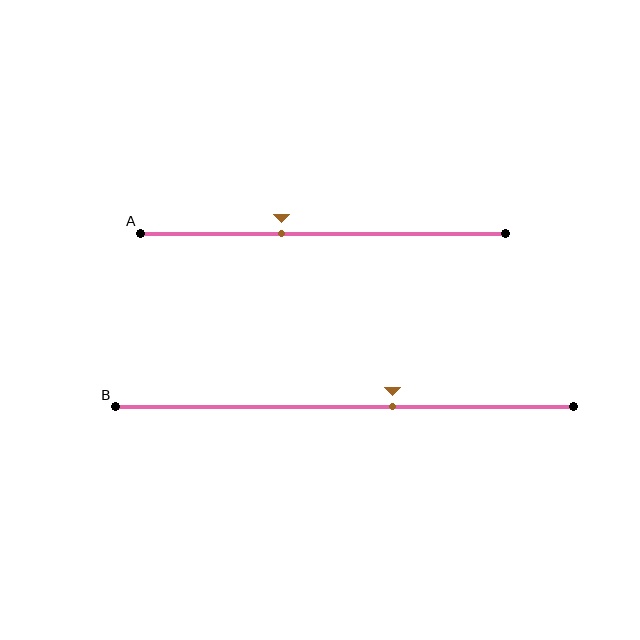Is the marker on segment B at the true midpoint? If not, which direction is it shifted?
No, the marker on segment B is shifted to the right by about 10% of the segment length.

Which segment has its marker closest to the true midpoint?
Segment B has its marker closest to the true midpoint.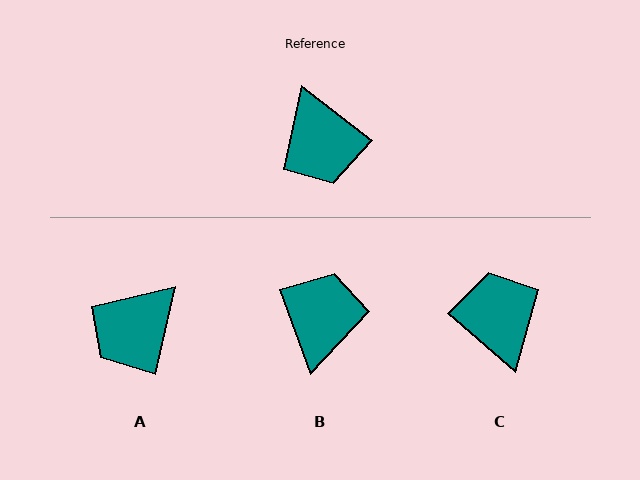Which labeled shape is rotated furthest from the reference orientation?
C, about 177 degrees away.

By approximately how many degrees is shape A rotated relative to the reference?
Approximately 65 degrees clockwise.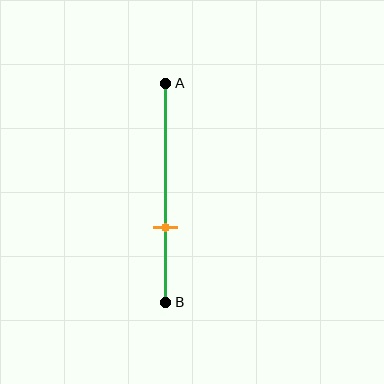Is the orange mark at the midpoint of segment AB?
No, the mark is at about 65% from A, not at the 50% midpoint.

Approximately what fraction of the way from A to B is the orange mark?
The orange mark is approximately 65% of the way from A to B.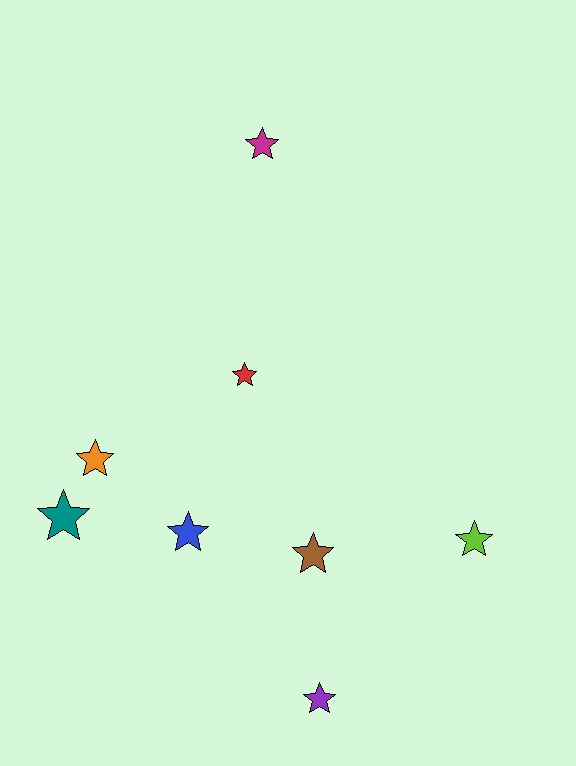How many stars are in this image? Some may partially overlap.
There are 8 stars.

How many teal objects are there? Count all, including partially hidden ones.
There is 1 teal object.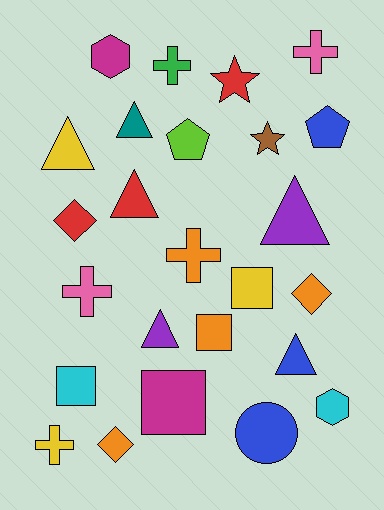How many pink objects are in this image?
There are 2 pink objects.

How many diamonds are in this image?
There are 3 diamonds.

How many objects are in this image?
There are 25 objects.